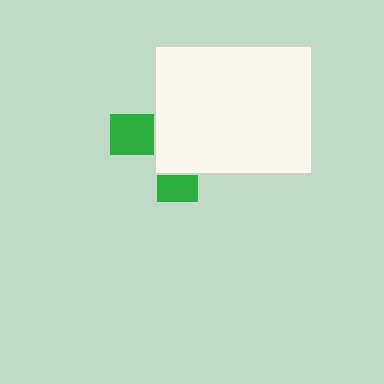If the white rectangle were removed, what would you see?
You would see the complete green cross.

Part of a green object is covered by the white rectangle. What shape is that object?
It is a cross.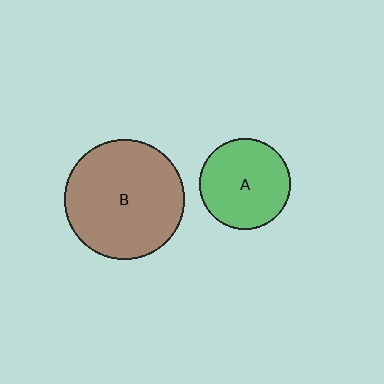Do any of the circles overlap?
No, none of the circles overlap.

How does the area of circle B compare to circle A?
Approximately 1.7 times.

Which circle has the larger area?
Circle B (brown).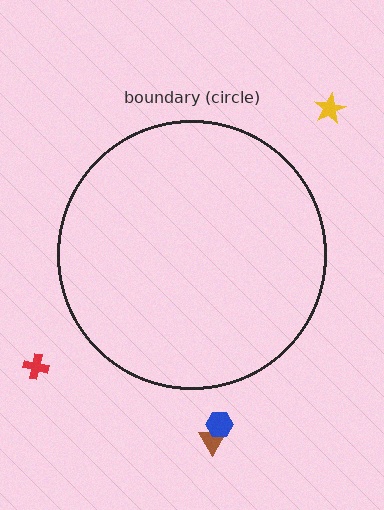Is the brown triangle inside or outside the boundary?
Outside.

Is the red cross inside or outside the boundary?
Outside.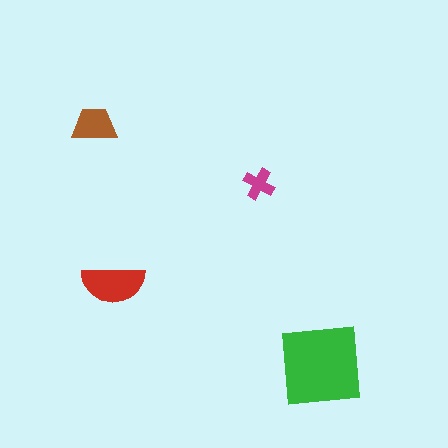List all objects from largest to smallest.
The green square, the red semicircle, the brown trapezoid, the magenta cross.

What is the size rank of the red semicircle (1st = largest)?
2nd.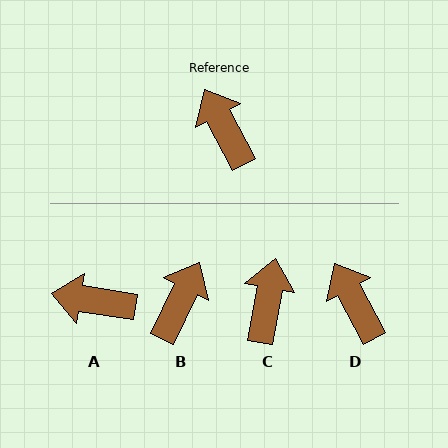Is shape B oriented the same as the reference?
No, it is off by about 54 degrees.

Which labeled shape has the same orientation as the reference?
D.